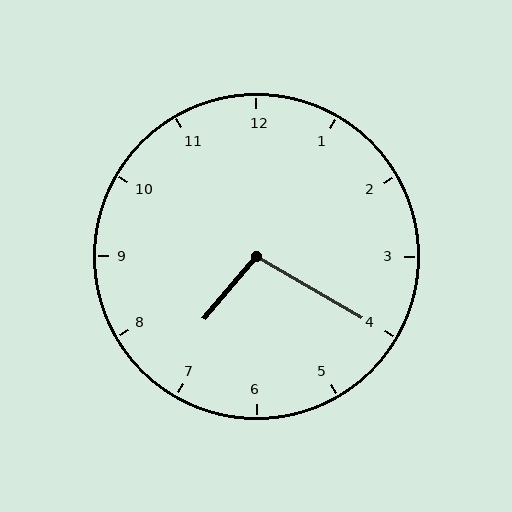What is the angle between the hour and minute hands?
Approximately 100 degrees.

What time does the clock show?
7:20.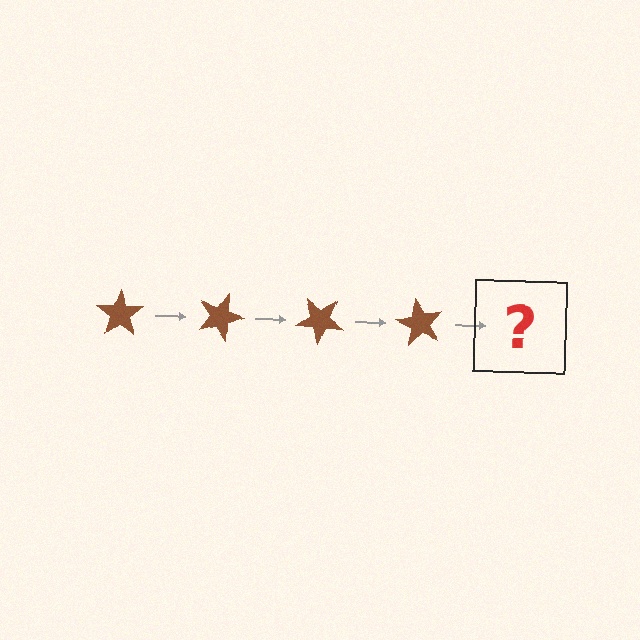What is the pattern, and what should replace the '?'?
The pattern is that the star rotates 20 degrees each step. The '?' should be a brown star rotated 80 degrees.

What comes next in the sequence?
The next element should be a brown star rotated 80 degrees.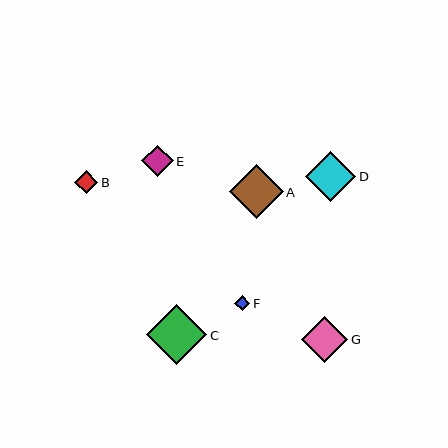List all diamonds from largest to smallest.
From largest to smallest: C, A, D, G, E, B, F.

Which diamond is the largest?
Diamond C is the largest with a size of approximately 60 pixels.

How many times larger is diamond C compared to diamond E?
Diamond C is approximately 1.9 times the size of diamond E.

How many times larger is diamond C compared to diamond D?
Diamond C is approximately 1.2 times the size of diamond D.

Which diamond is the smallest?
Diamond F is the smallest with a size of approximately 15 pixels.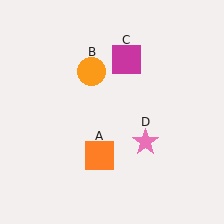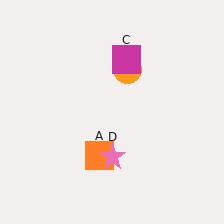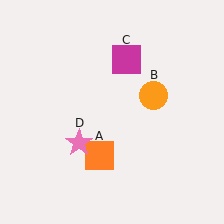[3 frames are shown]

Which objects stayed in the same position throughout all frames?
Orange square (object A) and magenta square (object C) remained stationary.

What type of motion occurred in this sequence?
The orange circle (object B), pink star (object D) rotated clockwise around the center of the scene.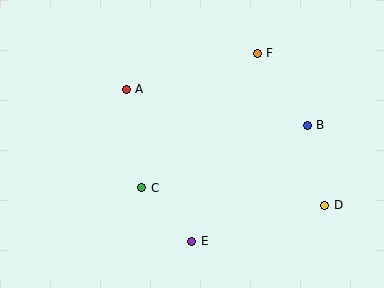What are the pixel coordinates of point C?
Point C is at (142, 188).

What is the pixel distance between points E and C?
The distance between E and C is 73 pixels.